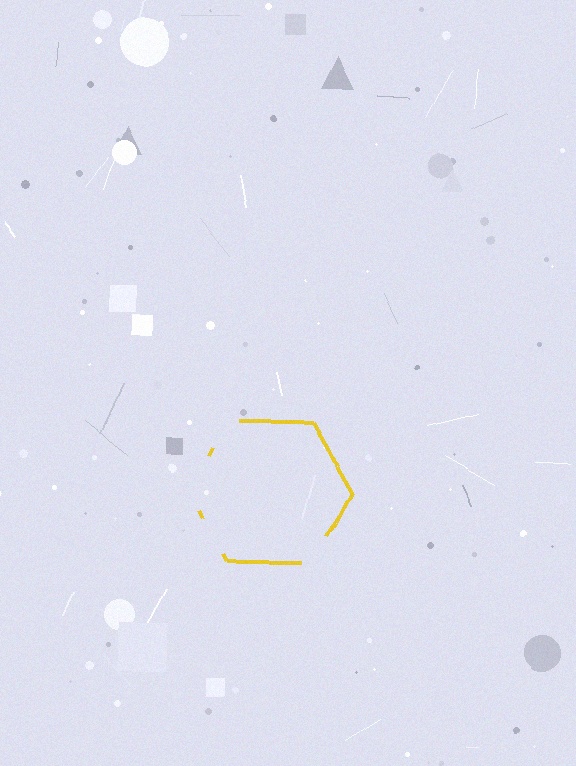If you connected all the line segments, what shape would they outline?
They would outline a hexagon.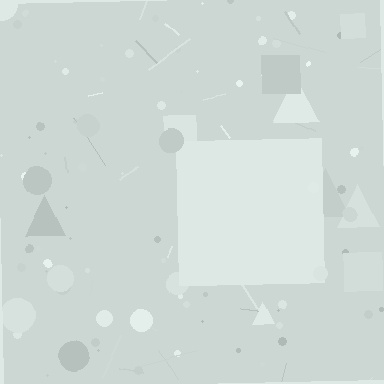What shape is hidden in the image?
A square is hidden in the image.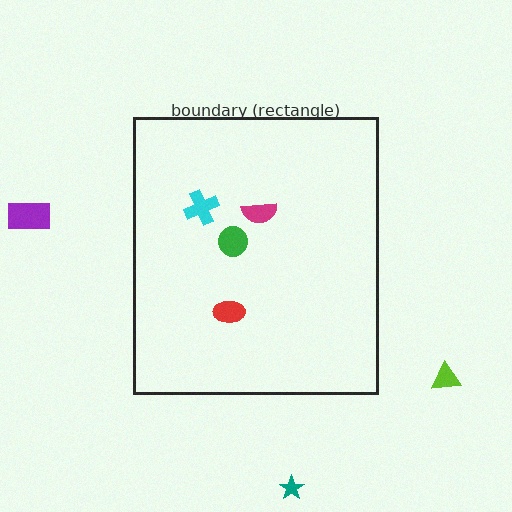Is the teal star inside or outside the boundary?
Outside.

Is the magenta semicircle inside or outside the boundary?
Inside.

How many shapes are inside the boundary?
4 inside, 3 outside.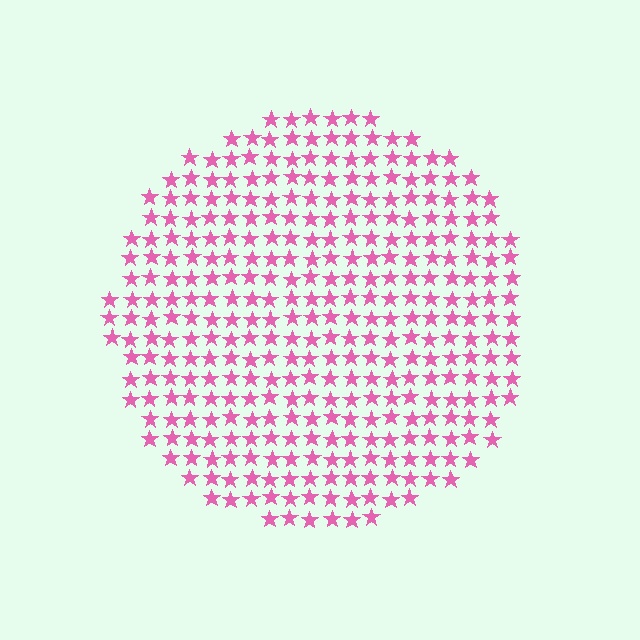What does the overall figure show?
The overall figure shows a circle.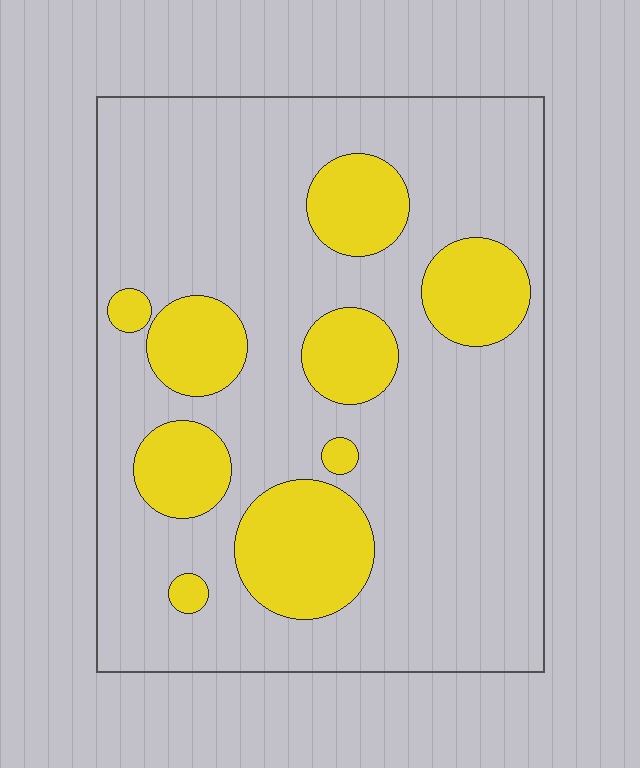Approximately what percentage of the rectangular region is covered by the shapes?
Approximately 25%.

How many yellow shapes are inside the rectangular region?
9.